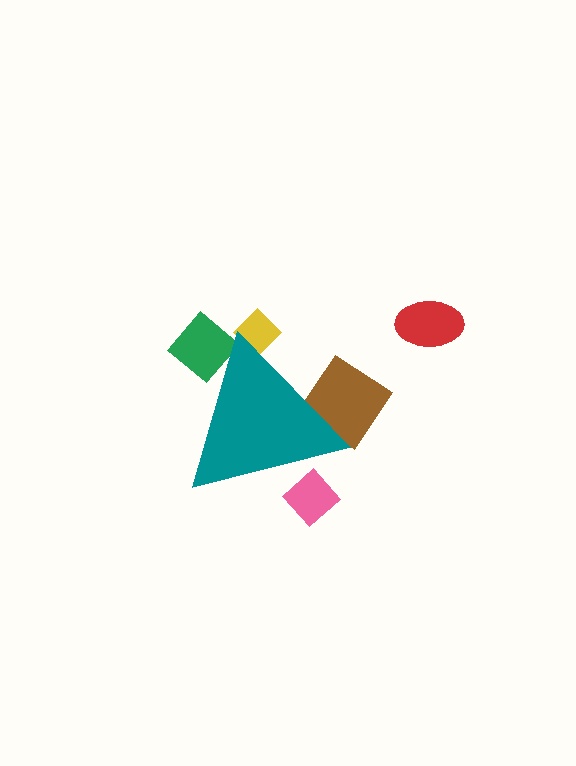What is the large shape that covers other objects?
A teal triangle.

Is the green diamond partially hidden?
Yes, the green diamond is partially hidden behind the teal triangle.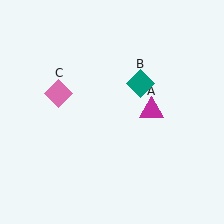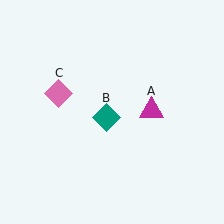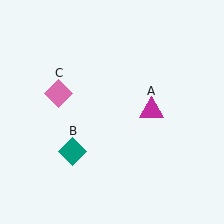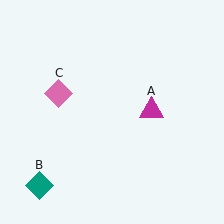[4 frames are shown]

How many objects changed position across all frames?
1 object changed position: teal diamond (object B).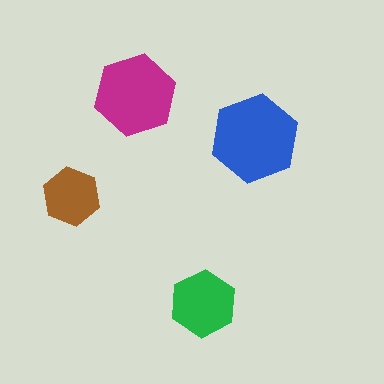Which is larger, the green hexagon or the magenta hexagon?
The magenta one.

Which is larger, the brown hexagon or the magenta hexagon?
The magenta one.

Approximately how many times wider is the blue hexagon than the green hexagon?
About 1.5 times wider.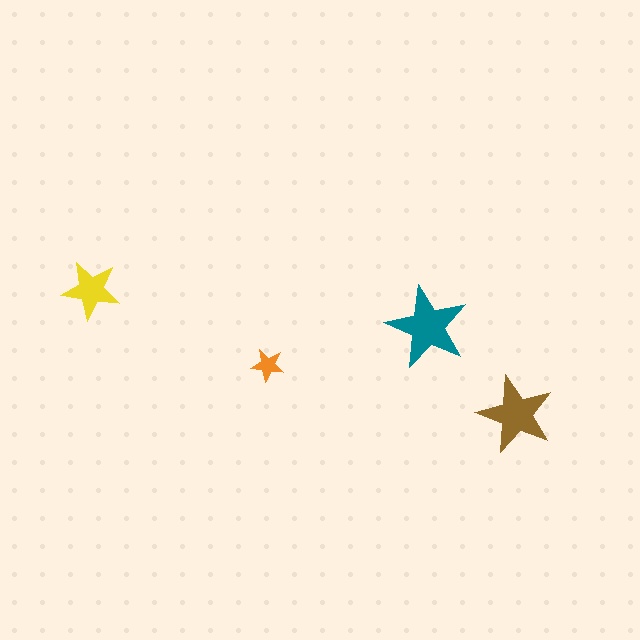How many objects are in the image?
There are 4 objects in the image.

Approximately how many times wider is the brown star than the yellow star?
About 1.5 times wider.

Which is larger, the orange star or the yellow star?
The yellow one.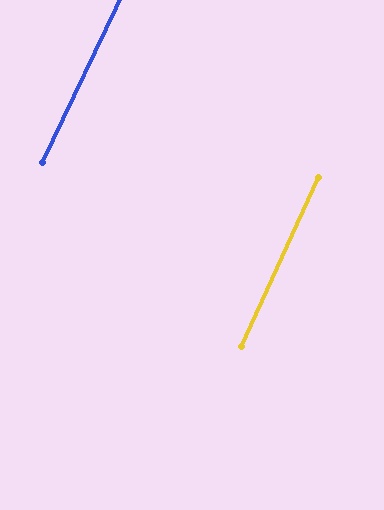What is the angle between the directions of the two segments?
Approximately 1 degree.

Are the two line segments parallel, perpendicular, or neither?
Parallel — their directions differ by only 1.1°.